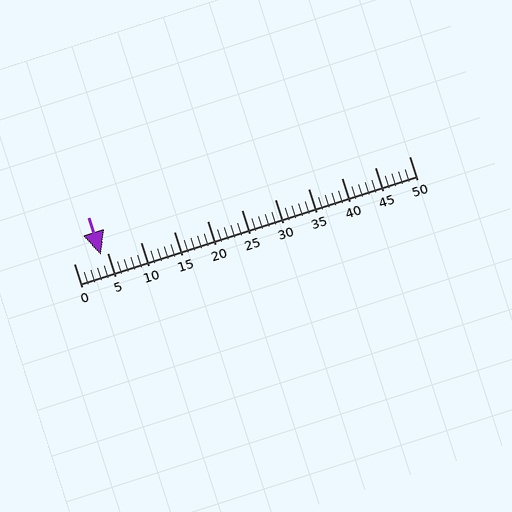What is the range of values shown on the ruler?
The ruler shows values from 0 to 50.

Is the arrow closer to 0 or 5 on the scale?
The arrow is closer to 5.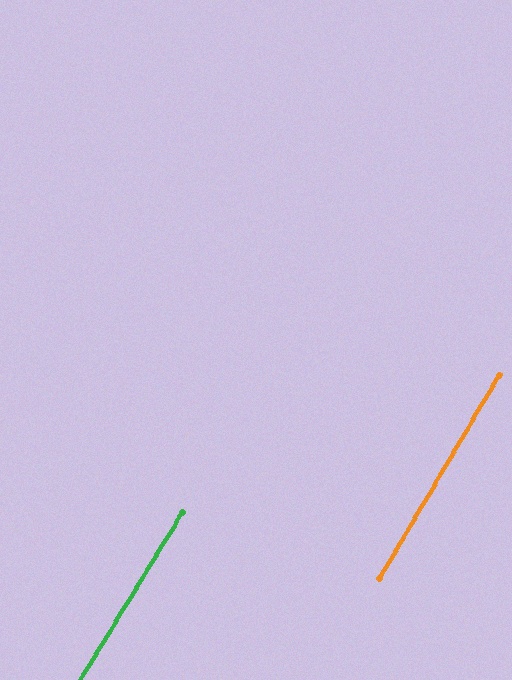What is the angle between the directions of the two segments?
Approximately 1 degree.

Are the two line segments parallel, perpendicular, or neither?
Parallel — their directions differ by only 0.9°.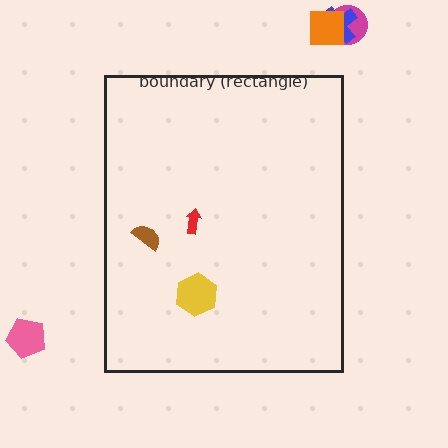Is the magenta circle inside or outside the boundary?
Outside.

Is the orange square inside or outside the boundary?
Outside.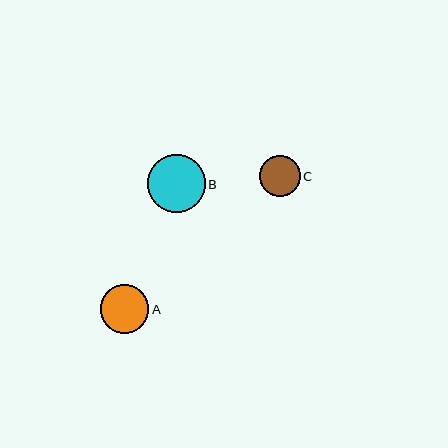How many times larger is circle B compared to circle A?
Circle B is approximately 1.2 times the size of circle A.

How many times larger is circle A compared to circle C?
Circle A is approximately 1.2 times the size of circle C.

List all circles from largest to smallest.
From largest to smallest: B, A, C.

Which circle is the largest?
Circle B is the largest with a size of approximately 58 pixels.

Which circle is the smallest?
Circle C is the smallest with a size of approximately 41 pixels.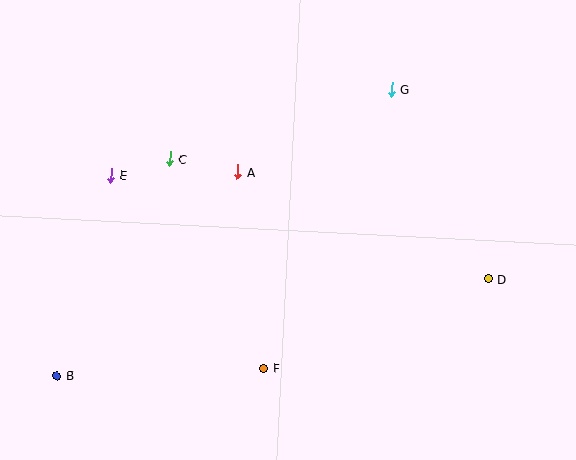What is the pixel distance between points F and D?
The distance between F and D is 241 pixels.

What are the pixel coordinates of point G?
Point G is at (391, 89).